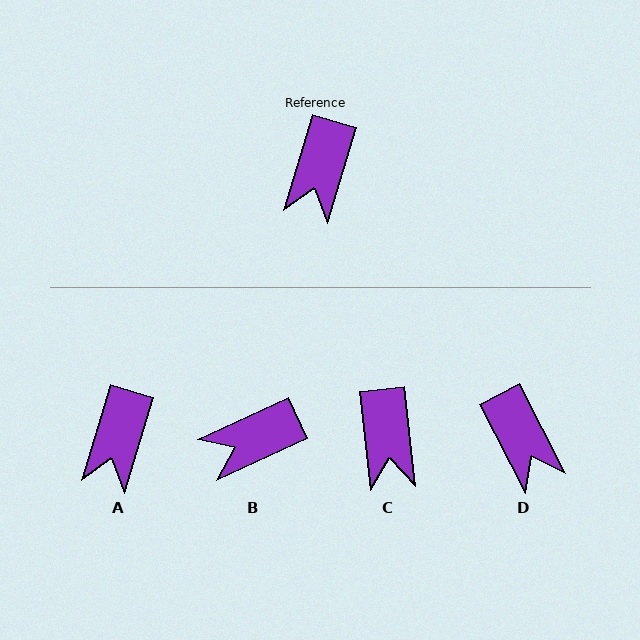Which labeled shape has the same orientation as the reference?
A.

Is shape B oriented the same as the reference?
No, it is off by about 48 degrees.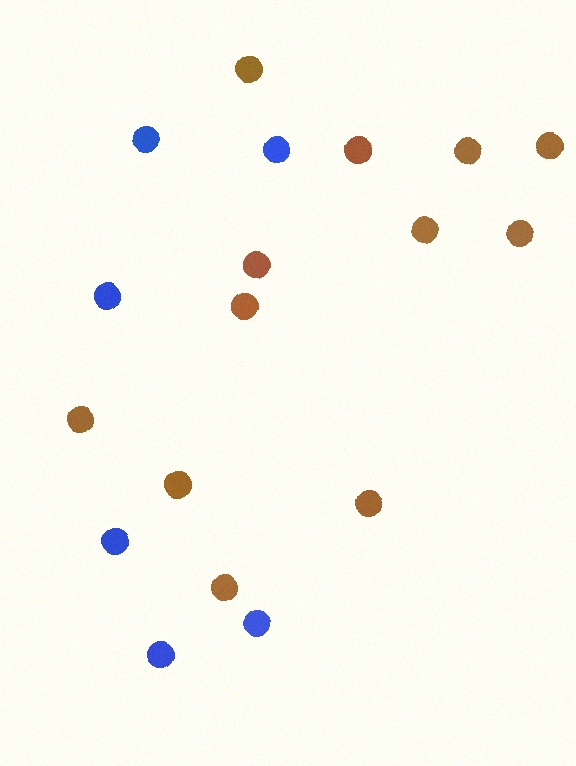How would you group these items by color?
There are 2 groups: one group of brown circles (12) and one group of blue circles (6).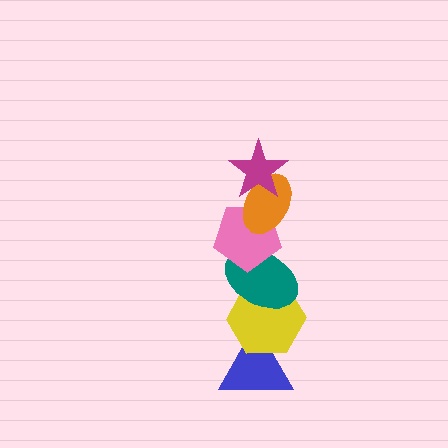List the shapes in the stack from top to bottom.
From top to bottom: the magenta star, the orange ellipse, the pink pentagon, the teal ellipse, the yellow hexagon, the blue triangle.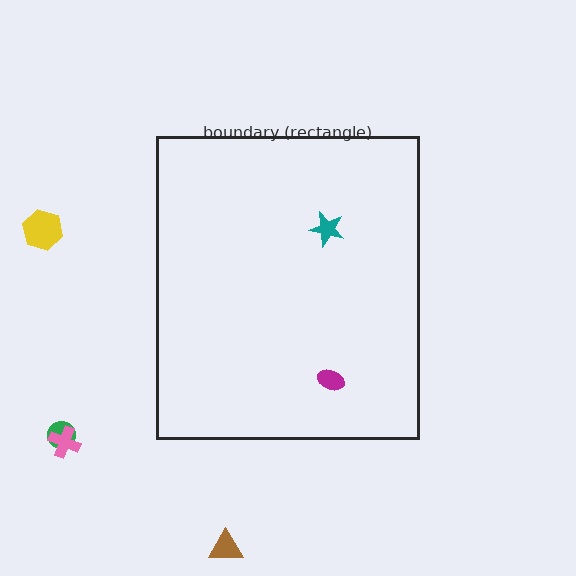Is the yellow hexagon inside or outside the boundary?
Outside.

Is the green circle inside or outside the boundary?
Outside.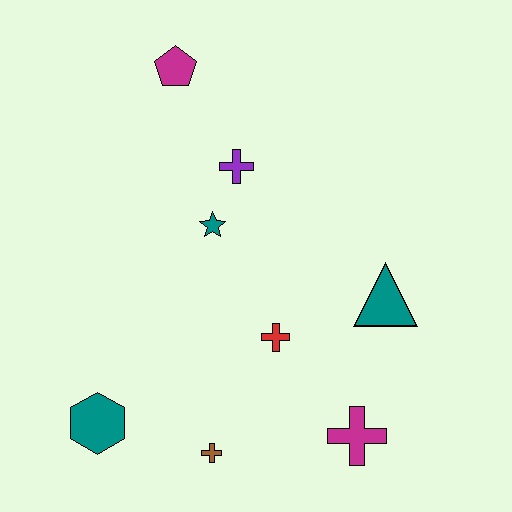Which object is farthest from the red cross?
The magenta pentagon is farthest from the red cross.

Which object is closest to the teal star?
The purple cross is closest to the teal star.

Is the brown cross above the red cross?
No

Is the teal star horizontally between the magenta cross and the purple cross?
No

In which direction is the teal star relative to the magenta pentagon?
The teal star is below the magenta pentagon.